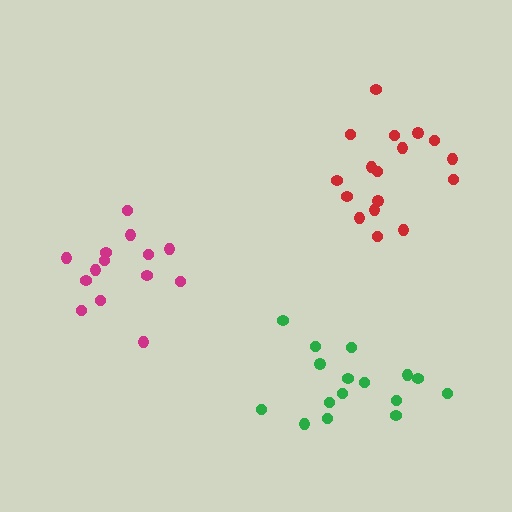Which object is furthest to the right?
The red cluster is rightmost.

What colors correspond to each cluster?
The clusters are colored: magenta, red, green.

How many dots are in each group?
Group 1: 14 dots, Group 2: 17 dots, Group 3: 16 dots (47 total).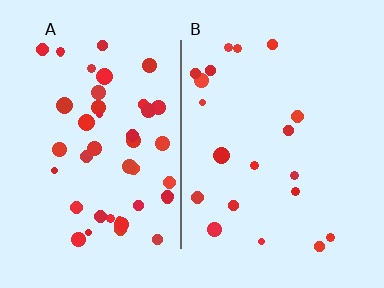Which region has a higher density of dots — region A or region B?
A (the left).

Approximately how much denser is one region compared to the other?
Approximately 2.2× — region A over region B.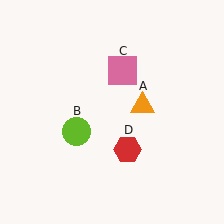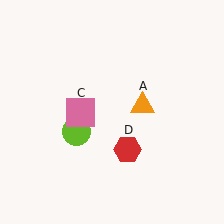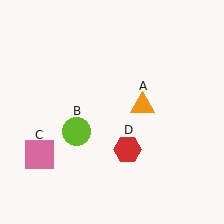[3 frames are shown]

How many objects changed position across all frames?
1 object changed position: pink square (object C).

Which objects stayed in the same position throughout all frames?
Orange triangle (object A) and lime circle (object B) and red hexagon (object D) remained stationary.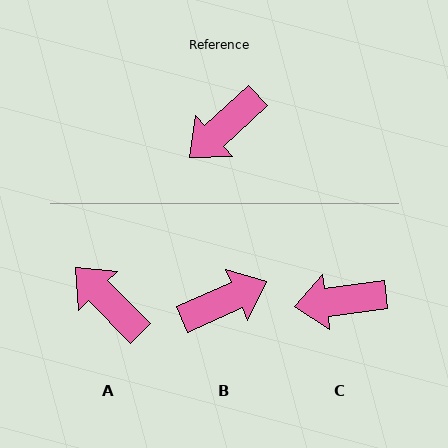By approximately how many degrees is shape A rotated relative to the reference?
Approximately 87 degrees clockwise.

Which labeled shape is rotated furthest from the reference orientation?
B, about 161 degrees away.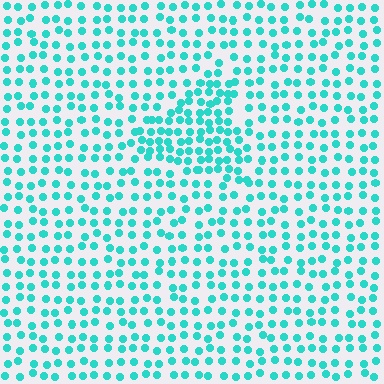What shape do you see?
I see a triangle.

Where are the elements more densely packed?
The elements are more densely packed inside the triangle boundary.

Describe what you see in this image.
The image contains small cyan elements arranged at two different densities. A triangle-shaped region is visible where the elements are more densely packed than the surrounding area.